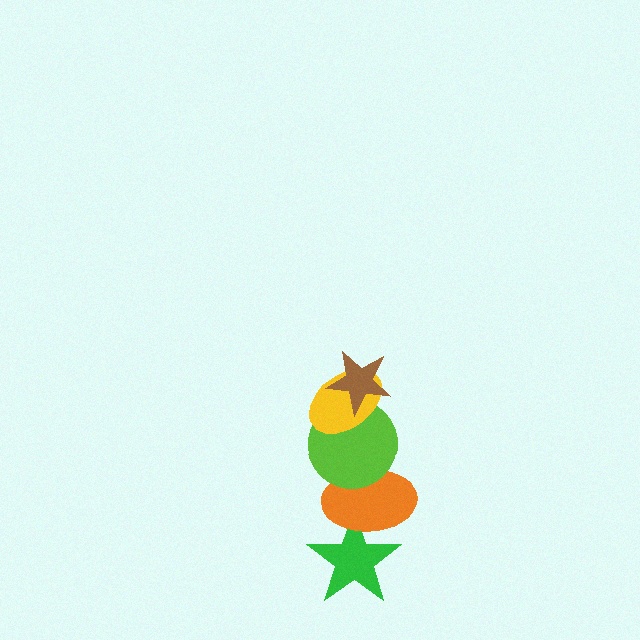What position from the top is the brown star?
The brown star is 1st from the top.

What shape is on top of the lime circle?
The yellow ellipse is on top of the lime circle.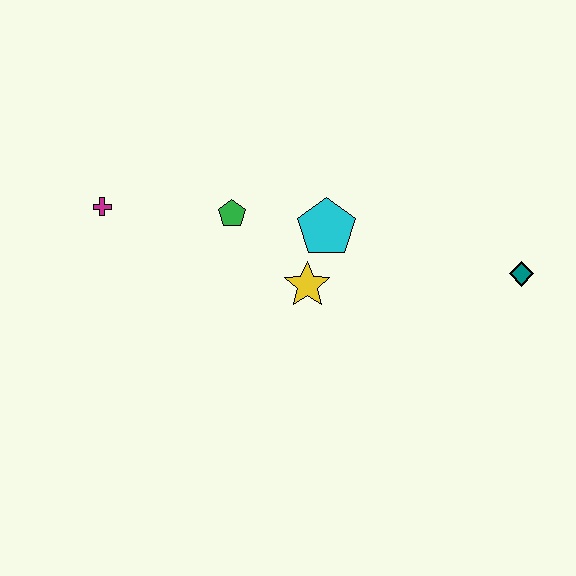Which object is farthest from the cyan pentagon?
The magenta cross is farthest from the cyan pentagon.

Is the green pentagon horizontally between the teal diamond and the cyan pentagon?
No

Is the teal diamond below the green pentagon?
Yes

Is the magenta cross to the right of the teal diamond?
No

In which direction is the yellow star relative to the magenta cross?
The yellow star is to the right of the magenta cross.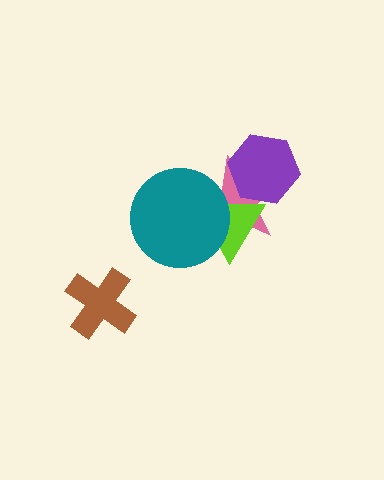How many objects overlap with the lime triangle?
3 objects overlap with the lime triangle.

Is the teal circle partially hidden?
No, no other shape covers it.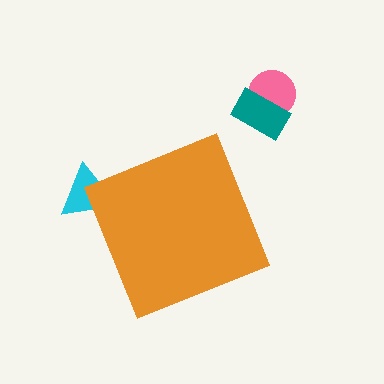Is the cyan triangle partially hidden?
Yes, the cyan triangle is partially hidden behind the orange diamond.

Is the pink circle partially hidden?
No, the pink circle is fully visible.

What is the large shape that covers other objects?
An orange diamond.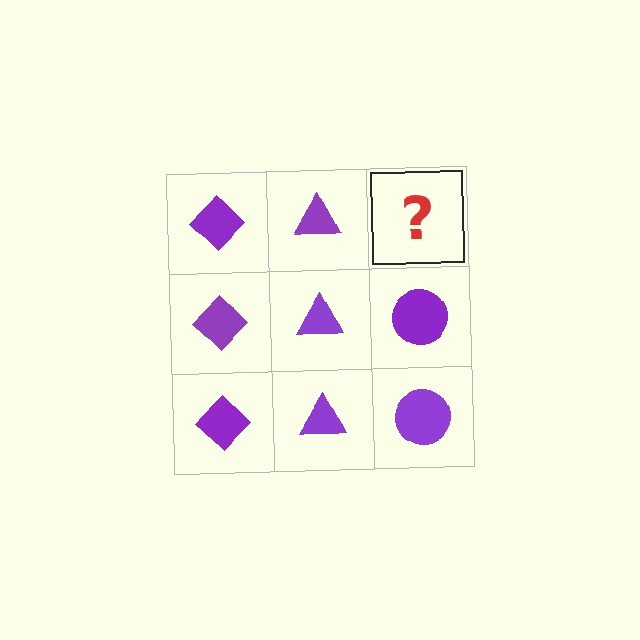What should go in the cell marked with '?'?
The missing cell should contain a purple circle.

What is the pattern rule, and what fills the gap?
The rule is that each column has a consistent shape. The gap should be filled with a purple circle.